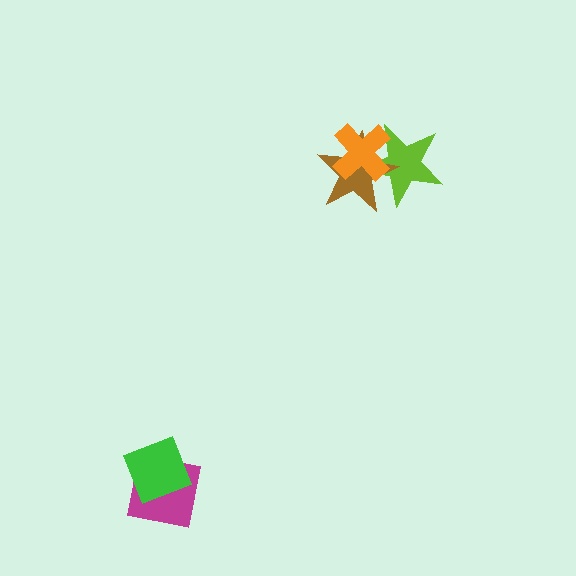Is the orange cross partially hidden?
No, no other shape covers it.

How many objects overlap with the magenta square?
1 object overlaps with the magenta square.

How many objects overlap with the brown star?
2 objects overlap with the brown star.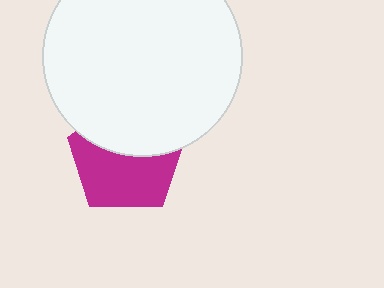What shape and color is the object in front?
The object in front is a white circle.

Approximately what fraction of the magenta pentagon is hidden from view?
Roughly 43% of the magenta pentagon is hidden behind the white circle.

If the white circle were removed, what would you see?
You would see the complete magenta pentagon.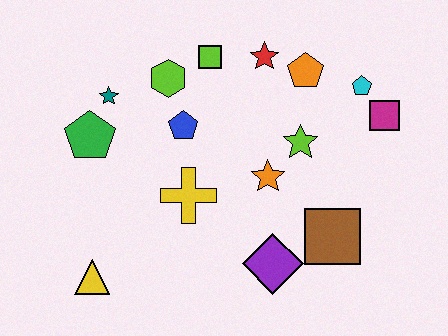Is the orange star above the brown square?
Yes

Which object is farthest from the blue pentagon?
The magenta square is farthest from the blue pentagon.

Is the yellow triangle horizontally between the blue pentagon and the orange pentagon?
No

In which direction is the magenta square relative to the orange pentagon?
The magenta square is to the right of the orange pentagon.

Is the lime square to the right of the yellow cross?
Yes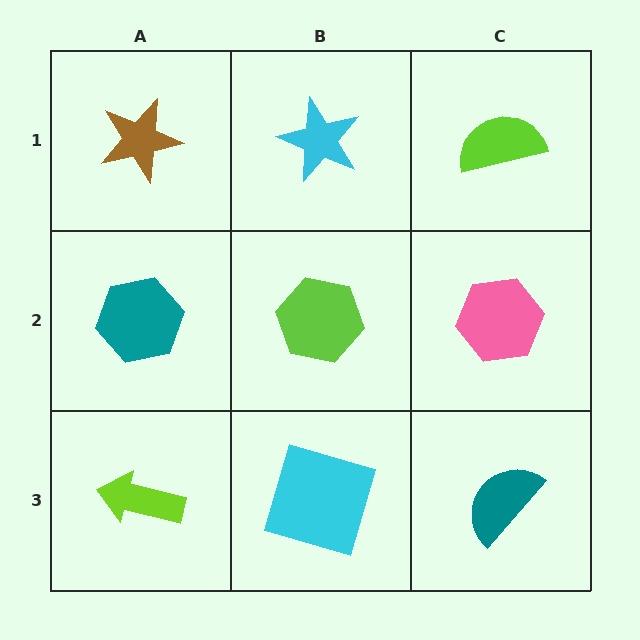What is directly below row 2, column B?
A cyan square.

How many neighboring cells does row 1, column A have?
2.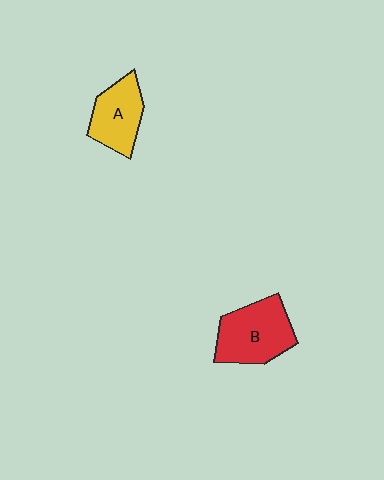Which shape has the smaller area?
Shape A (yellow).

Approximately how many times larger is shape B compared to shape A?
Approximately 1.3 times.